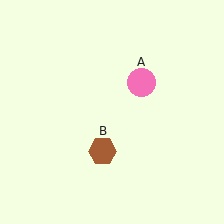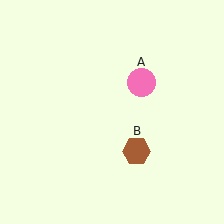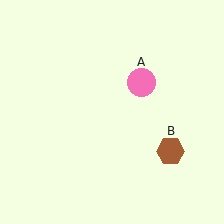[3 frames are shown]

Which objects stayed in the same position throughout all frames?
Pink circle (object A) remained stationary.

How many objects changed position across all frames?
1 object changed position: brown hexagon (object B).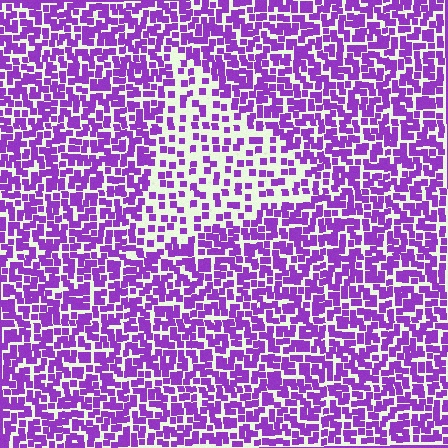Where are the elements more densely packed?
The elements are more densely packed outside the triangle boundary.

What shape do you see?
I see a triangle.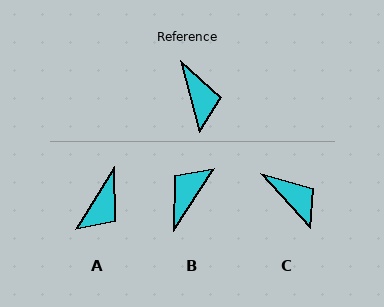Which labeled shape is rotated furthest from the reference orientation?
B, about 131 degrees away.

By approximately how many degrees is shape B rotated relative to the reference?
Approximately 131 degrees counter-clockwise.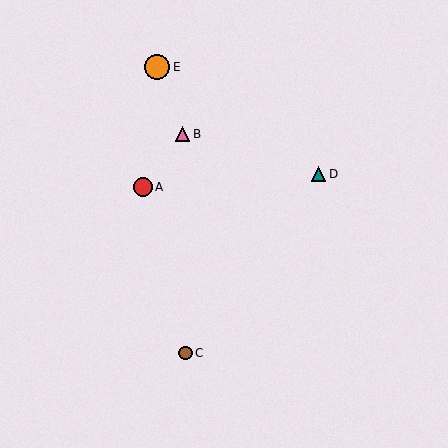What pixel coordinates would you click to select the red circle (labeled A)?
Click at (143, 187) to select the red circle A.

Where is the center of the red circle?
The center of the red circle is at (143, 187).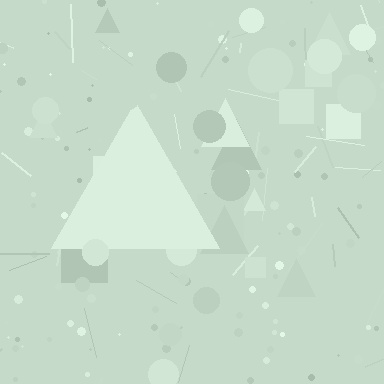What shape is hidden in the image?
A triangle is hidden in the image.